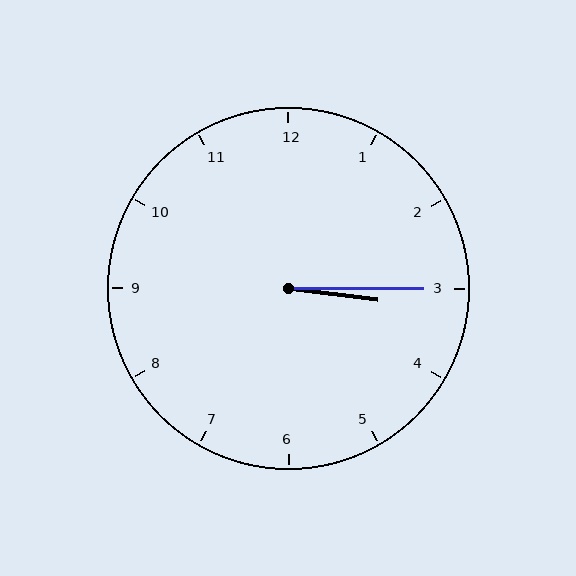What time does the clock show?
3:15.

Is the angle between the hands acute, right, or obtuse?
It is acute.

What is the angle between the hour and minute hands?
Approximately 8 degrees.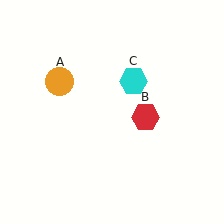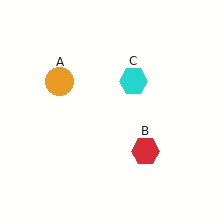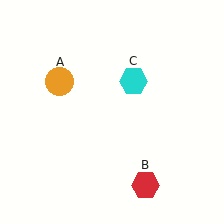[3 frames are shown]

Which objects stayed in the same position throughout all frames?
Orange circle (object A) and cyan hexagon (object C) remained stationary.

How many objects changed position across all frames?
1 object changed position: red hexagon (object B).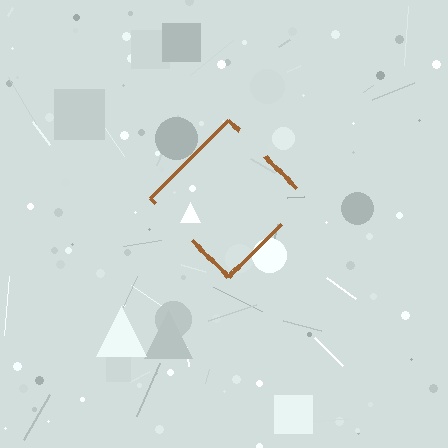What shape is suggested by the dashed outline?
The dashed outline suggests a diamond.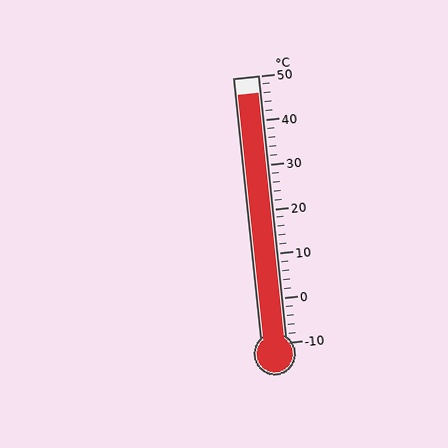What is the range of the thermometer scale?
The thermometer scale ranges from -10°C to 50°C.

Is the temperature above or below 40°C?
The temperature is above 40°C.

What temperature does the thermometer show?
The thermometer shows approximately 46°C.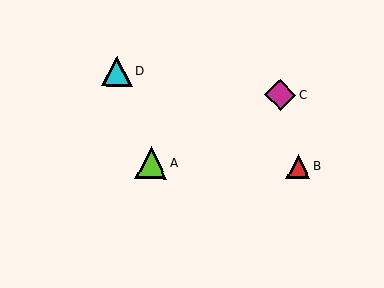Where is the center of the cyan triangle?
The center of the cyan triangle is at (117, 71).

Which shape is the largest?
The lime triangle (labeled A) is the largest.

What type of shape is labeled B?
Shape B is a red triangle.